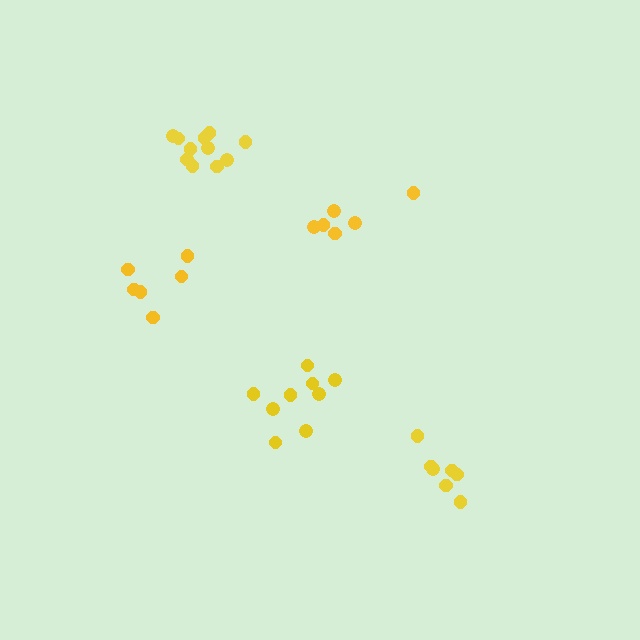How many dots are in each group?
Group 1: 9 dots, Group 2: 6 dots, Group 3: 11 dots, Group 4: 6 dots, Group 5: 7 dots (39 total).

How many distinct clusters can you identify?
There are 5 distinct clusters.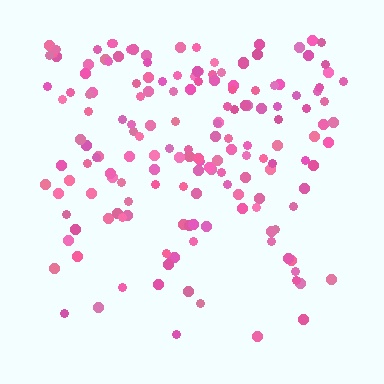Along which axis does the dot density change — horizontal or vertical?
Vertical.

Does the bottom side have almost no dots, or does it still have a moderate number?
Still a moderate number, just noticeably fewer than the top.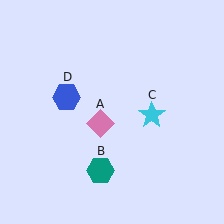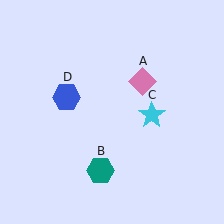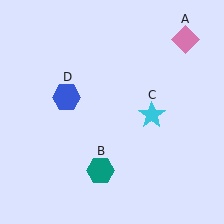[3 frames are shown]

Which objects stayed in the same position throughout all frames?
Teal hexagon (object B) and cyan star (object C) and blue hexagon (object D) remained stationary.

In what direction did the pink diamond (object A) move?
The pink diamond (object A) moved up and to the right.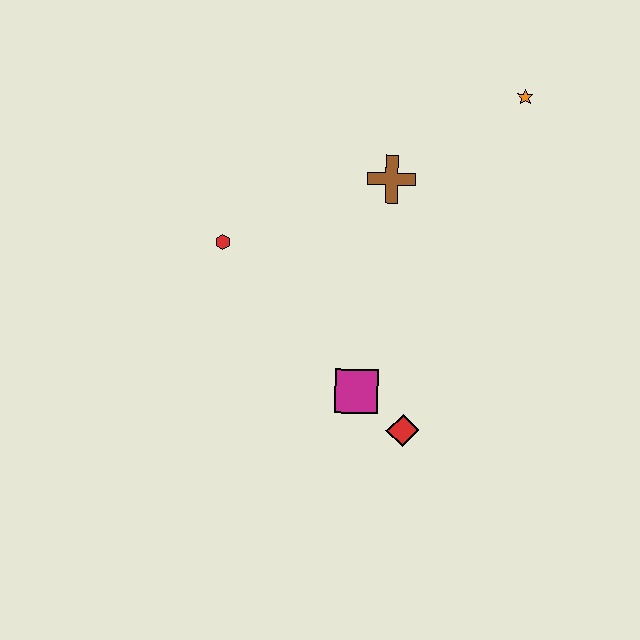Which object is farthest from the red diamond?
The orange star is farthest from the red diamond.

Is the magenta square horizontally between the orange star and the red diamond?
No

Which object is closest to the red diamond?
The magenta square is closest to the red diamond.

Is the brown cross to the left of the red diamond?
Yes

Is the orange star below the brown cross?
No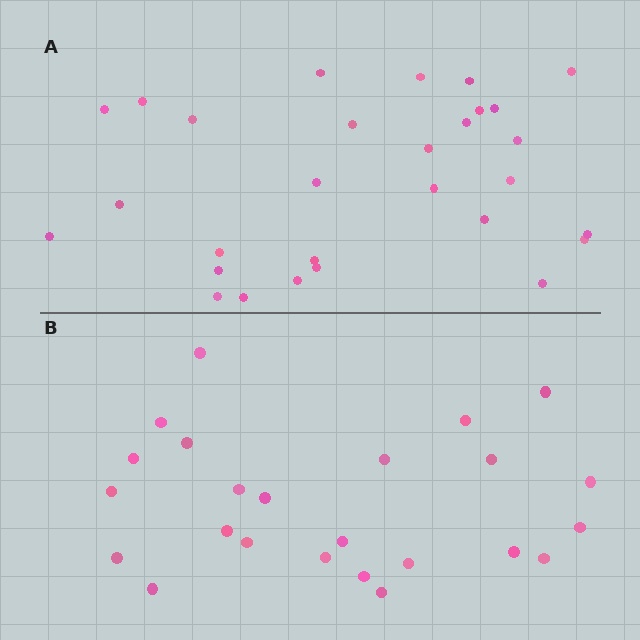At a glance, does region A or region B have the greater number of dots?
Region A (the top region) has more dots.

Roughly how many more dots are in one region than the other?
Region A has about 5 more dots than region B.